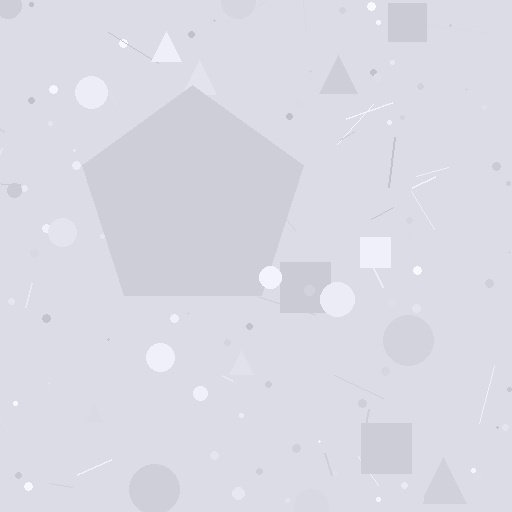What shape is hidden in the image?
A pentagon is hidden in the image.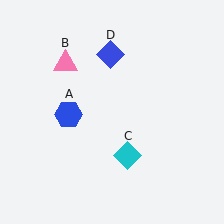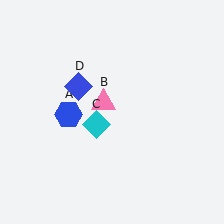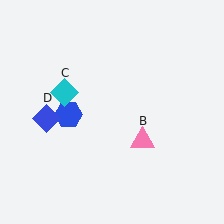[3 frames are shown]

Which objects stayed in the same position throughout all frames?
Blue hexagon (object A) remained stationary.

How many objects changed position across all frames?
3 objects changed position: pink triangle (object B), cyan diamond (object C), blue diamond (object D).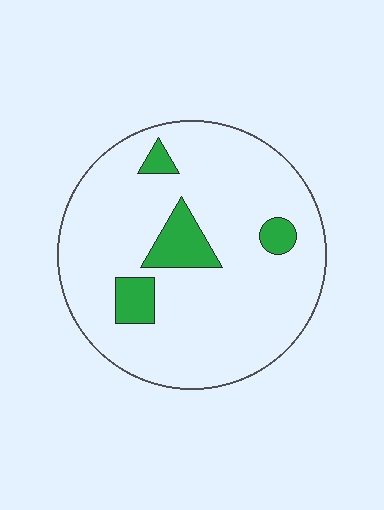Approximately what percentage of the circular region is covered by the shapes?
Approximately 10%.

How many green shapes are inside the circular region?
4.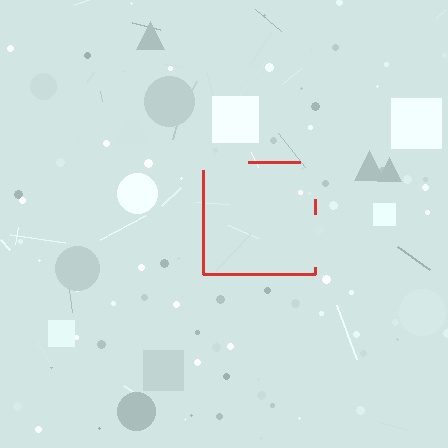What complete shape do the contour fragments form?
The contour fragments form a square.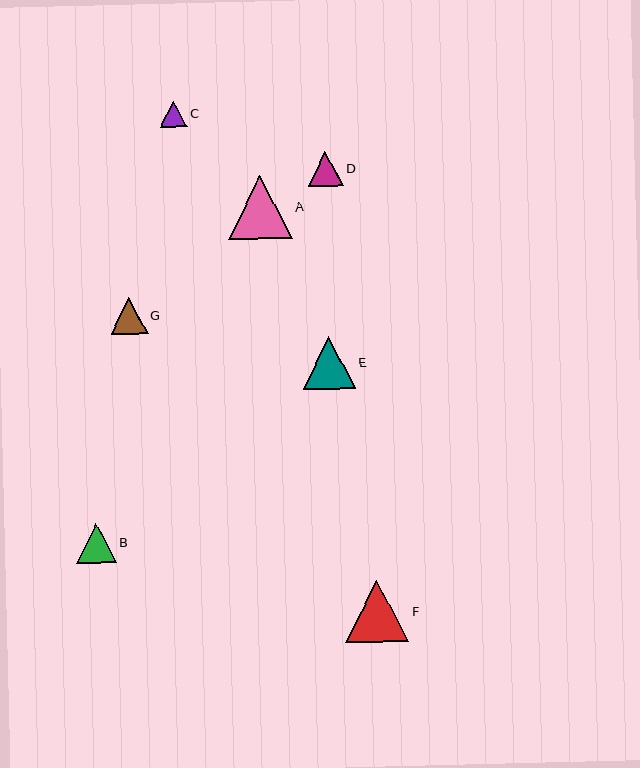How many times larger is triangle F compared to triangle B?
Triangle F is approximately 1.6 times the size of triangle B.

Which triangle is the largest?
Triangle A is the largest with a size of approximately 64 pixels.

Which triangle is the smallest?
Triangle C is the smallest with a size of approximately 27 pixels.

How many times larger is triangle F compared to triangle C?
Triangle F is approximately 2.4 times the size of triangle C.